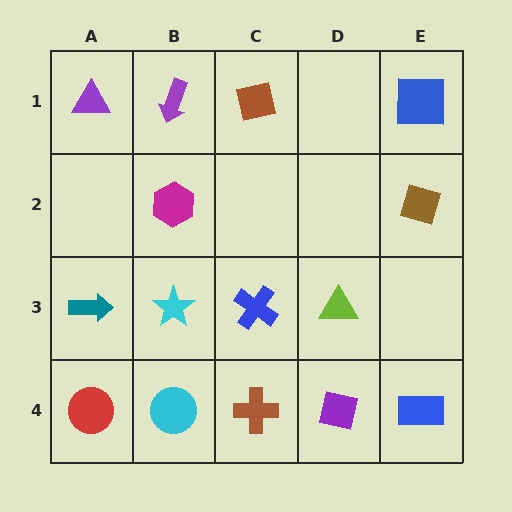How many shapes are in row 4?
5 shapes.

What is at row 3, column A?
A teal arrow.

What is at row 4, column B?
A cyan circle.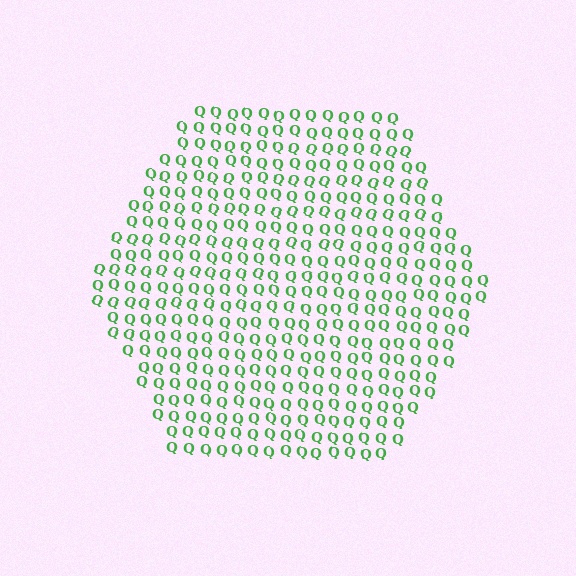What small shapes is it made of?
It is made of small letter Q's.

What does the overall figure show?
The overall figure shows a hexagon.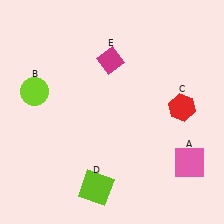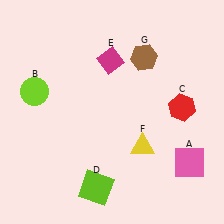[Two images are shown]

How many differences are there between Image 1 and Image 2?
There are 2 differences between the two images.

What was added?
A yellow triangle (F), a brown hexagon (G) were added in Image 2.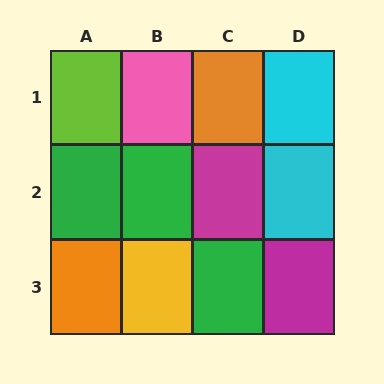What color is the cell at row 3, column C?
Green.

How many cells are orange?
2 cells are orange.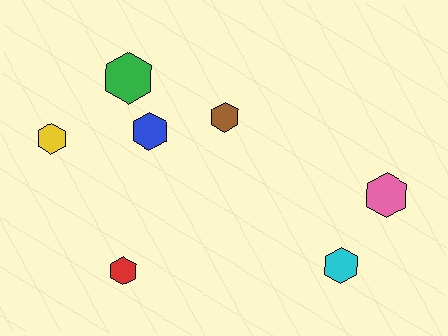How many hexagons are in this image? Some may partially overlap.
There are 7 hexagons.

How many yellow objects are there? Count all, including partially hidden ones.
There is 1 yellow object.